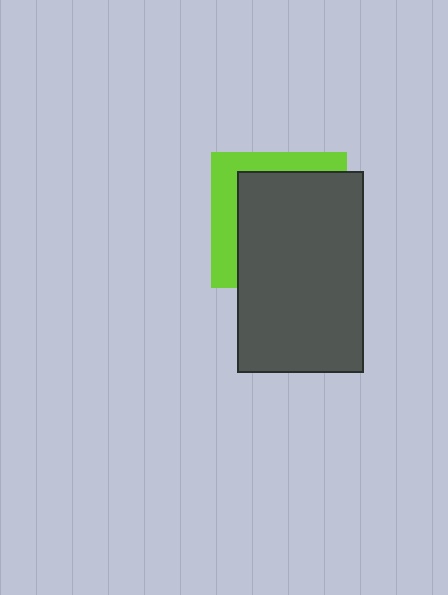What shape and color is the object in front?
The object in front is a dark gray rectangle.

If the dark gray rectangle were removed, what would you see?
You would see the complete lime square.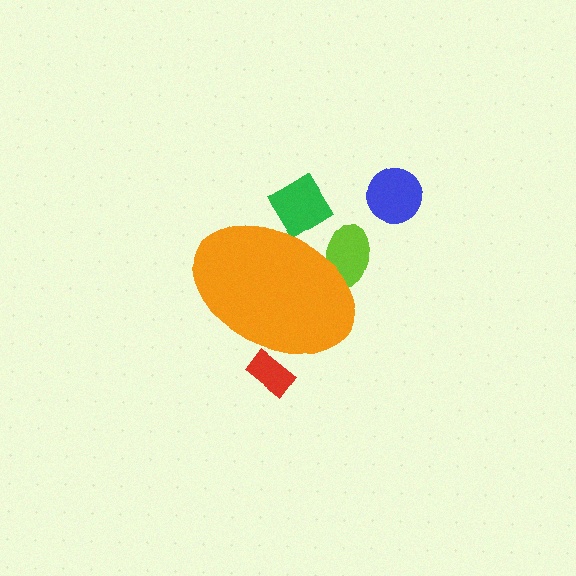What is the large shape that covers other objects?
An orange ellipse.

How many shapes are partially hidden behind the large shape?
4 shapes are partially hidden.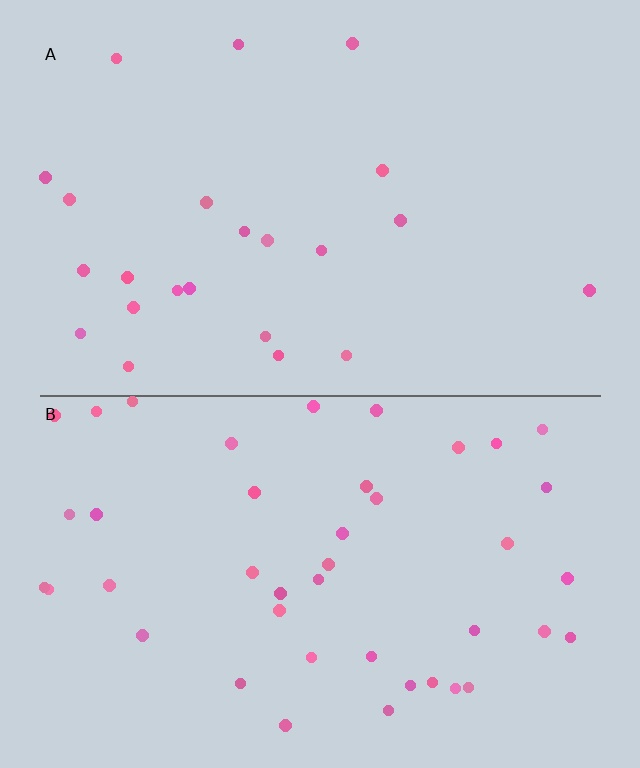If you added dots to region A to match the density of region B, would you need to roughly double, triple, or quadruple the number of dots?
Approximately double.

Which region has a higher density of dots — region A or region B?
B (the bottom).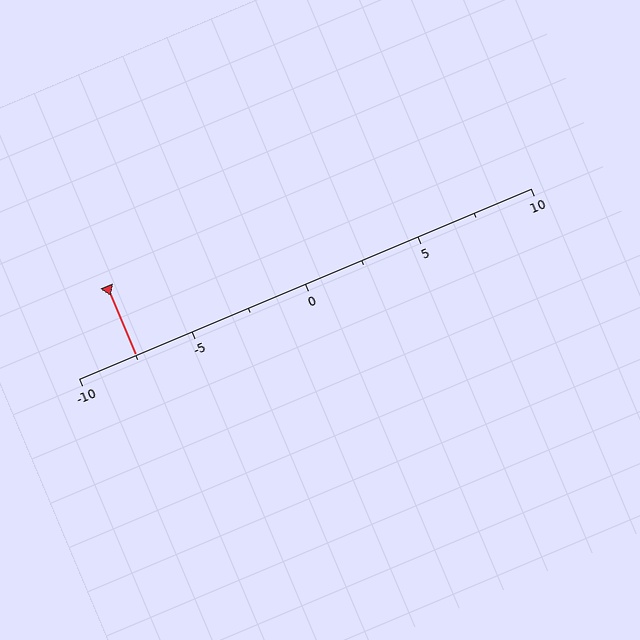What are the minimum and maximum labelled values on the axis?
The axis runs from -10 to 10.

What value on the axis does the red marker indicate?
The marker indicates approximately -7.5.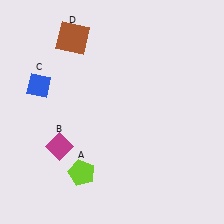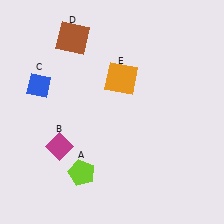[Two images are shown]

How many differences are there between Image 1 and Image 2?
There is 1 difference between the two images.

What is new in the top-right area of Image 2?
An orange square (E) was added in the top-right area of Image 2.